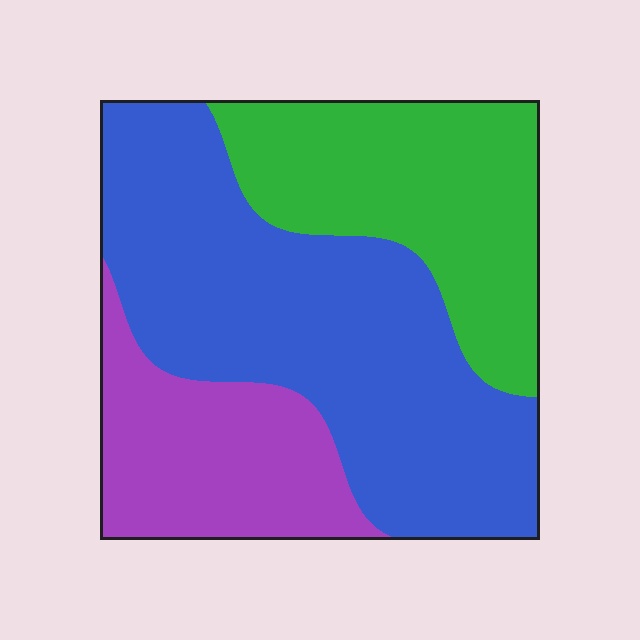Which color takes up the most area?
Blue, at roughly 50%.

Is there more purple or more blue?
Blue.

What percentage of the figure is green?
Green covers about 30% of the figure.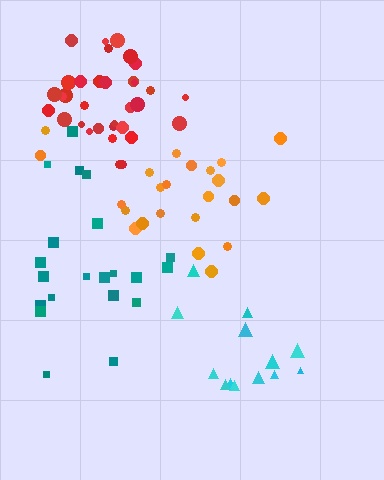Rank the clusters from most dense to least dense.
red, orange, cyan, teal.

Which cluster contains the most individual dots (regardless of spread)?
Red (33).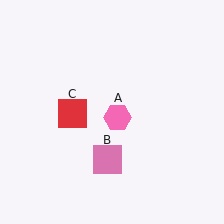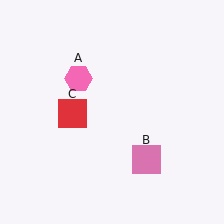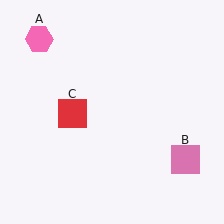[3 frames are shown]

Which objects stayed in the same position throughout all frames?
Red square (object C) remained stationary.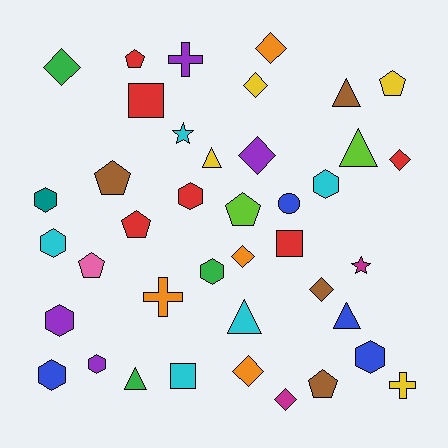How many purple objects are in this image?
There are 4 purple objects.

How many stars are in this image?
There are 2 stars.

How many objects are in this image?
There are 40 objects.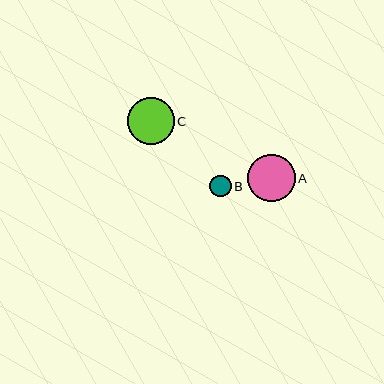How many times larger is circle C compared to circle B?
Circle C is approximately 2.2 times the size of circle B.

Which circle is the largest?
Circle A is the largest with a size of approximately 48 pixels.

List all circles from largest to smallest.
From largest to smallest: A, C, B.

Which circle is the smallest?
Circle B is the smallest with a size of approximately 21 pixels.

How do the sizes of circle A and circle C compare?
Circle A and circle C are approximately the same size.